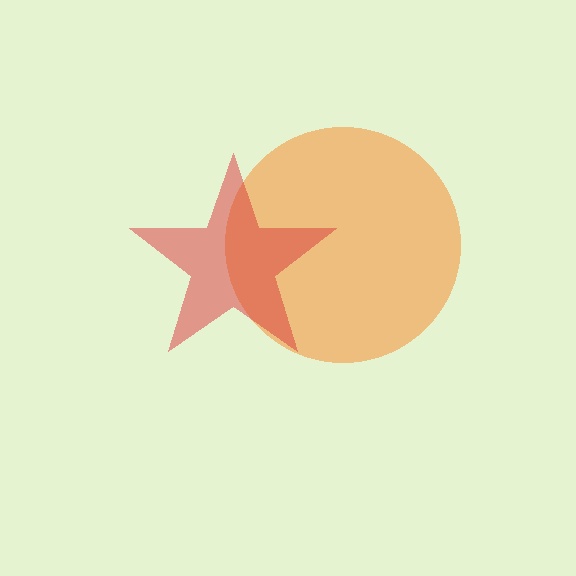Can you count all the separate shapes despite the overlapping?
Yes, there are 2 separate shapes.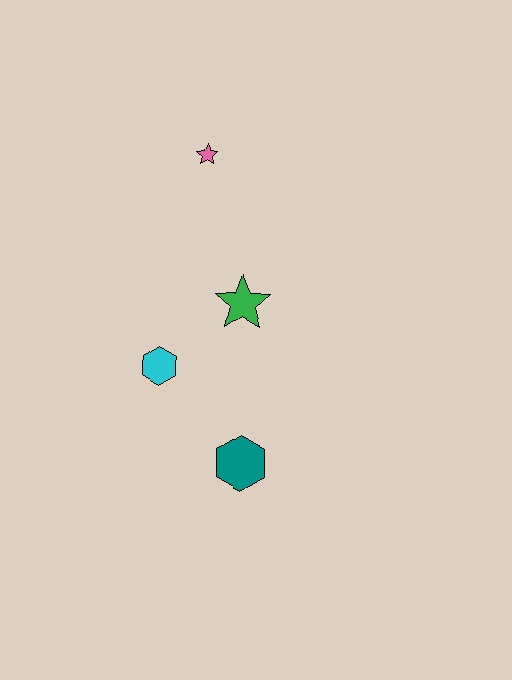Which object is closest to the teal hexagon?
The cyan hexagon is closest to the teal hexagon.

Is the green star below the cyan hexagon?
No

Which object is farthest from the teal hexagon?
The pink star is farthest from the teal hexagon.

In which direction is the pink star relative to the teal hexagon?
The pink star is above the teal hexagon.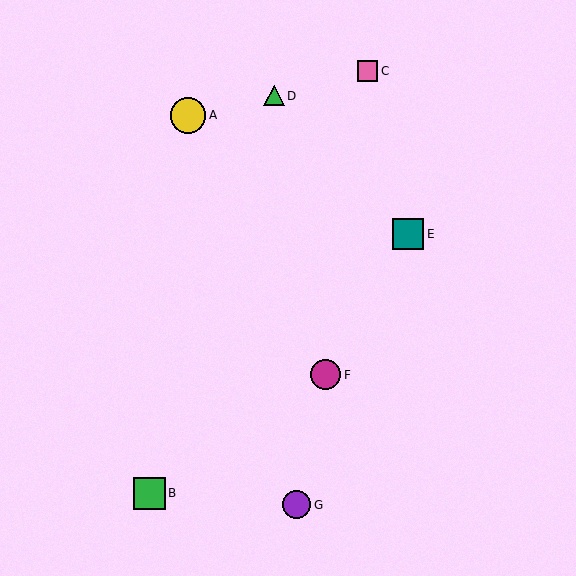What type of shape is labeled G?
Shape G is a purple circle.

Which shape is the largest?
The yellow circle (labeled A) is the largest.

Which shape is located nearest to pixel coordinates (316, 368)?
The magenta circle (labeled F) at (325, 375) is nearest to that location.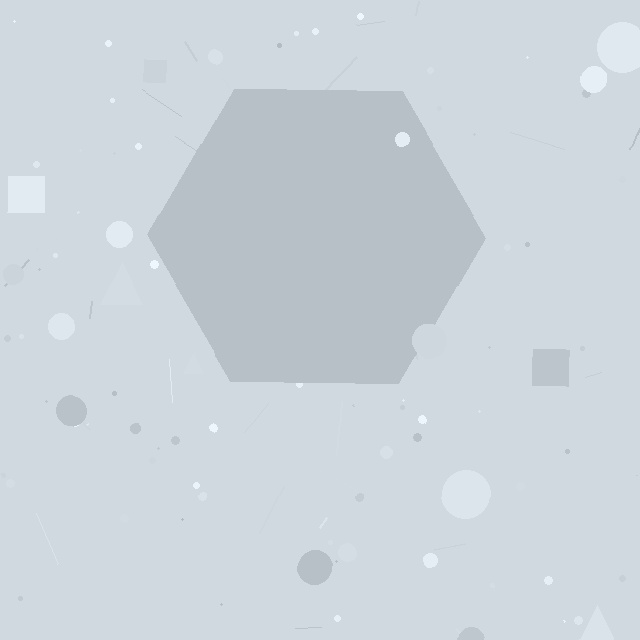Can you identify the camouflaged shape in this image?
The camouflaged shape is a hexagon.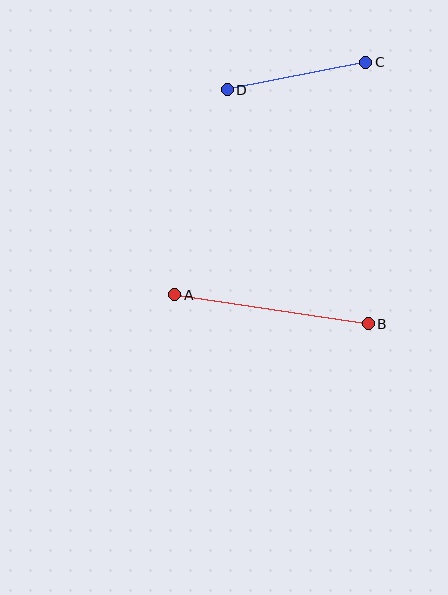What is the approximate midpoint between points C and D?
The midpoint is at approximately (296, 76) pixels.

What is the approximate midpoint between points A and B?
The midpoint is at approximately (271, 309) pixels.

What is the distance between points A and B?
The distance is approximately 196 pixels.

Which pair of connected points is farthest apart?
Points A and B are farthest apart.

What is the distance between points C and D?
The distance is approximately 141 pixels.